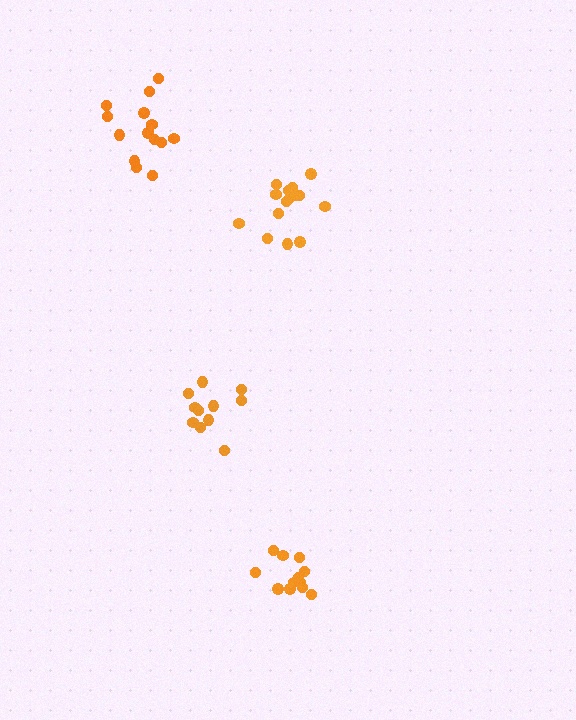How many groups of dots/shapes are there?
There are 4 groups.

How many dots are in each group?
Group 1: 11 dots, Group 2: 12 dots, Group 3: 15 dots, Group 4: 15 dots (53 total).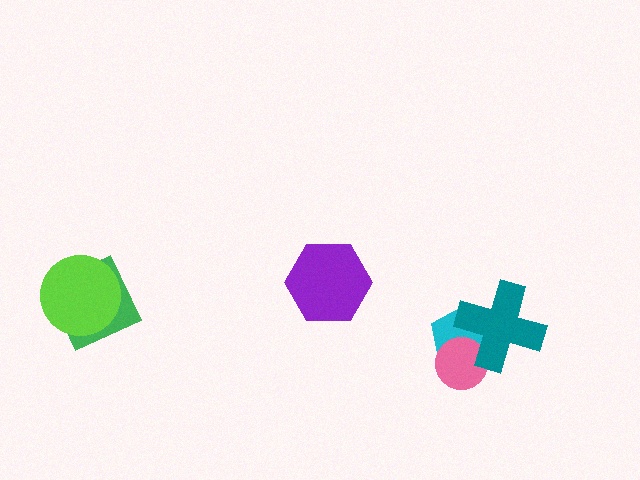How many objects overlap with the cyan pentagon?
2 objects overlap with the cyan pentagon.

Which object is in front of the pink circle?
The teal cross is in front of the pink circle.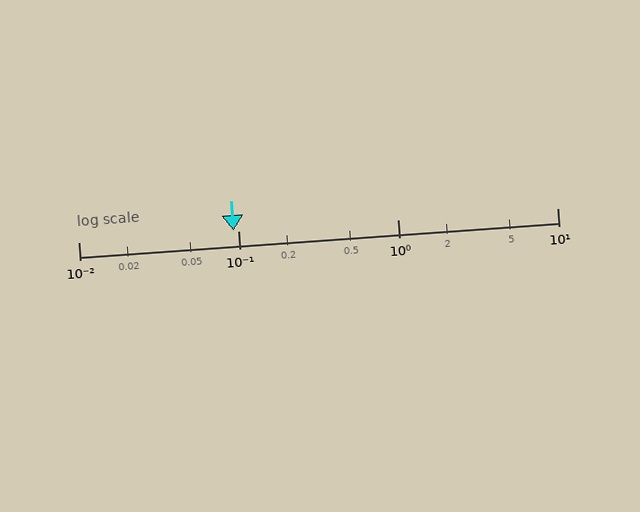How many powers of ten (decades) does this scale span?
The scale spans 3 decades, from 0.01 to 10.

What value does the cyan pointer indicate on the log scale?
The pointer indicates approximately 0.094.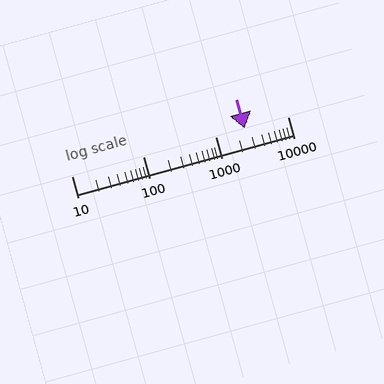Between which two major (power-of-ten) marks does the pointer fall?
The pointer is between 1000 and 10000.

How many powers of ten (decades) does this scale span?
The scale spans 3 decades, from 10 to 10000.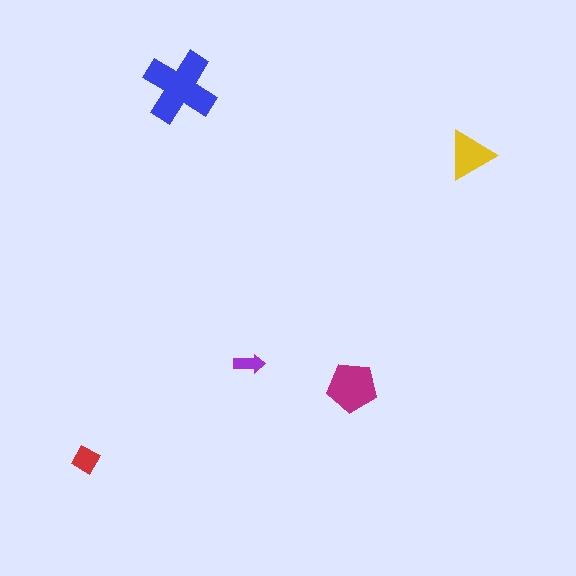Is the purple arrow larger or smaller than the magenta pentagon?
Smaller.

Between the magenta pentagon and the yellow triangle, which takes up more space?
The magenta pentagon.